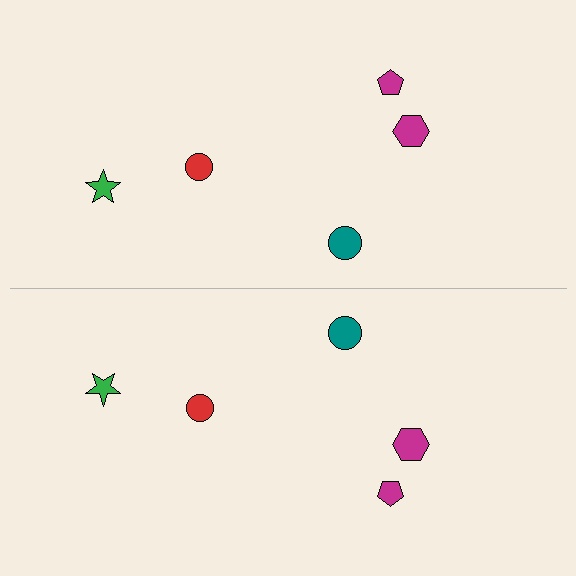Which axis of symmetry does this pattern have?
The pattern has a horizontal axis of symmetry running through the center of the image.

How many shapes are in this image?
There are 10 shapes in this image.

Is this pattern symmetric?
Yes, this pattern has bilateral (reflection) symmetry.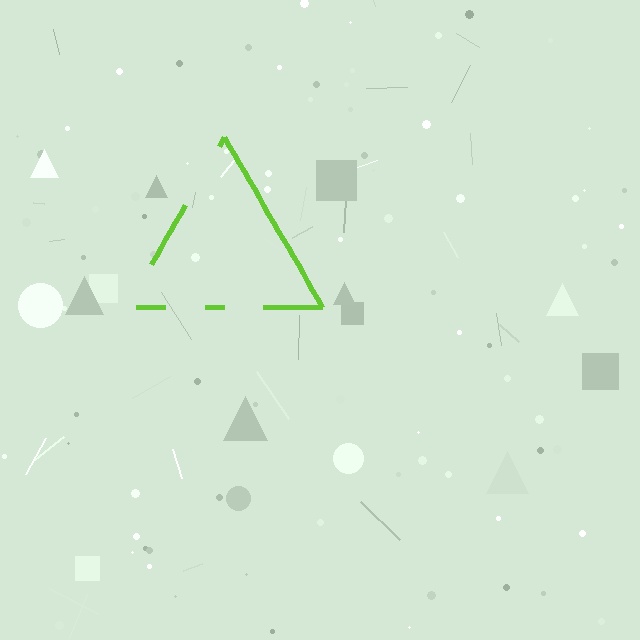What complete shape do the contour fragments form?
The contour fragments form a triangle.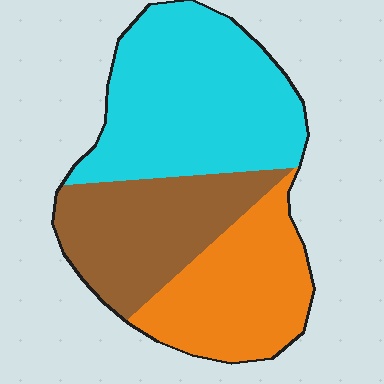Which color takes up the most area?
Cyan, at roughly 45%.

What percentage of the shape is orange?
Orange takes up about one quarter (1/4) of the shape.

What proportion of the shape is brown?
Brown takes up between a sixth and a third of the shape.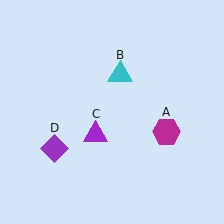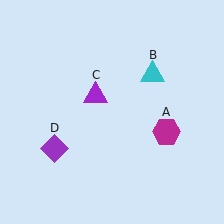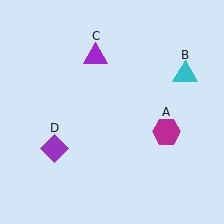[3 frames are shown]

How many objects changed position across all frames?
2 objects changed position: cyan triangle (object B), purple triangle (object C).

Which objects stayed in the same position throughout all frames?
Magenta hexagon (object A) and purple diamond (object D) remained stationary.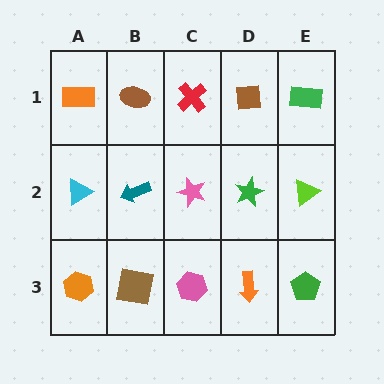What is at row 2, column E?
A lime triangle.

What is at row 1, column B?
A brown ellipse.